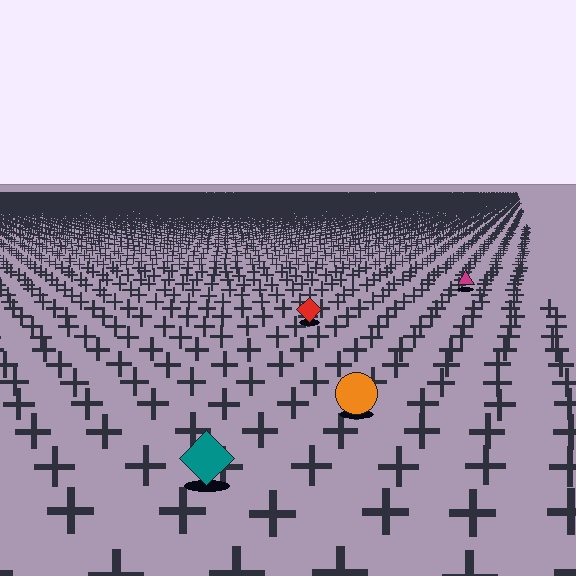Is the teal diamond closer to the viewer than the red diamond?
Yes. The teal diamond is closer — you can tell from the texture gradient: the ground texture is coarser near it.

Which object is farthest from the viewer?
The magenta triangle is farthest from the viewer. It appears smaller and the ground texture around it is denser.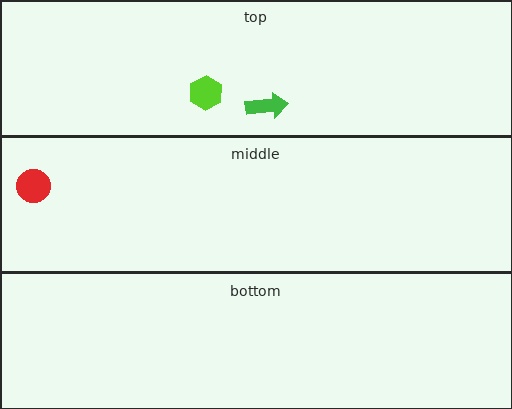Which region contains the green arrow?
The top region.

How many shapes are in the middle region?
1.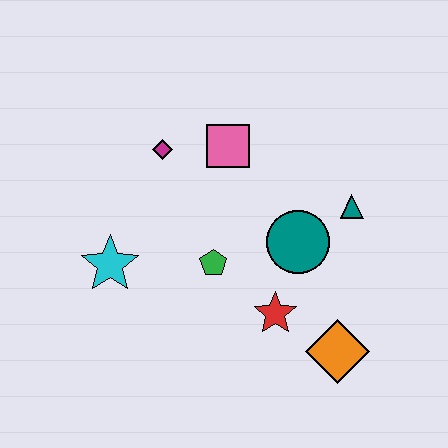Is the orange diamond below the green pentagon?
Yes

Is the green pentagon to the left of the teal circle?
Yes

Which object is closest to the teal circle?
The teal triangle is closest to the teal circle.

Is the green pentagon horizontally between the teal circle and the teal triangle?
No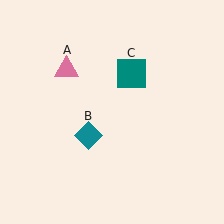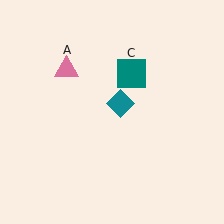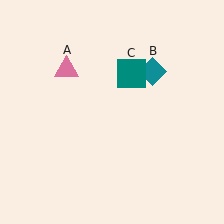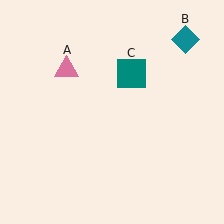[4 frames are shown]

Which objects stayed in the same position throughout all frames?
Pink triangle (object A) and teal square (object C) remained stationary.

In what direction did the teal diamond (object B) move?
The teal diamond (object B) moved up and to the right.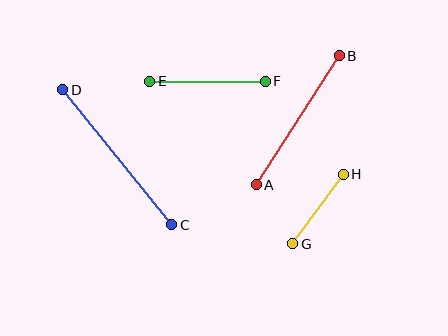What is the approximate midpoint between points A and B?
The midpoint is at approximately (298, 120) pixels.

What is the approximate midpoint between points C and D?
The midpoint is at approximately (117, 157) pixels.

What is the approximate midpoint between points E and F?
The midpoint is at approximately (208, 81) pixels.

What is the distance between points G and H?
The distance is approximately 86 pixels.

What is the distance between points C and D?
The distance is approximately 173 pixels.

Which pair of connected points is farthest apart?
Points C and D are farthest apart.